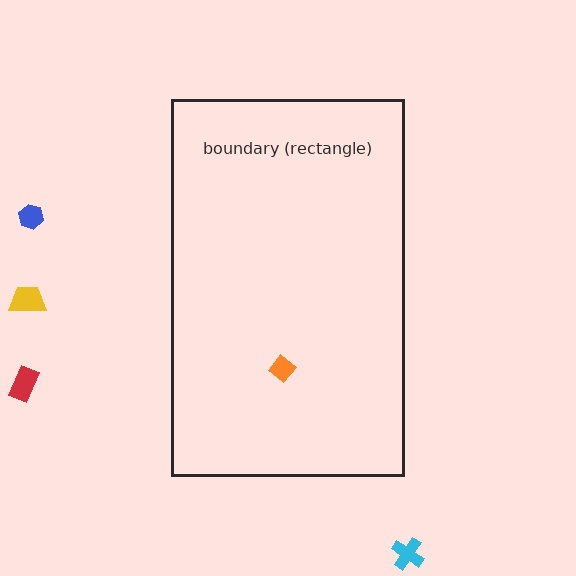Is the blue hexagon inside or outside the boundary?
Outside.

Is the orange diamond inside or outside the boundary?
Inside.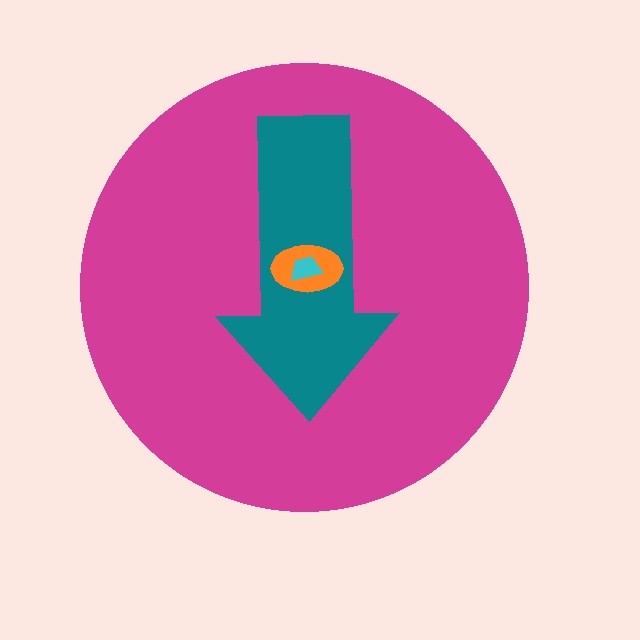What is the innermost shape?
The cyan trapezoid.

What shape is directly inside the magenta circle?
The teal arrow.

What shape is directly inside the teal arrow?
The orange ellipse.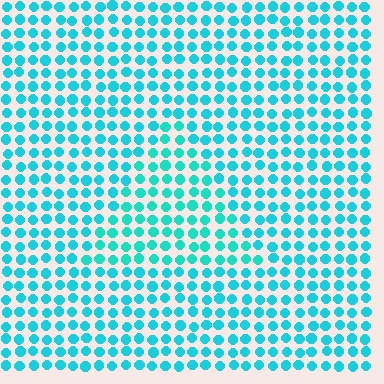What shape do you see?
I see a triangle.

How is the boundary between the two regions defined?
The boundary is defined purely by a slight shift in hue (about 14 degrees). Spacing, size, and orientation are identical on both sides.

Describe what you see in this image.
The image is filled with small cyan elements in a uniform arrangement. A triangle-shaped region is visible where the elements are tinted to a slightly different hue, forming a subtle color boundary.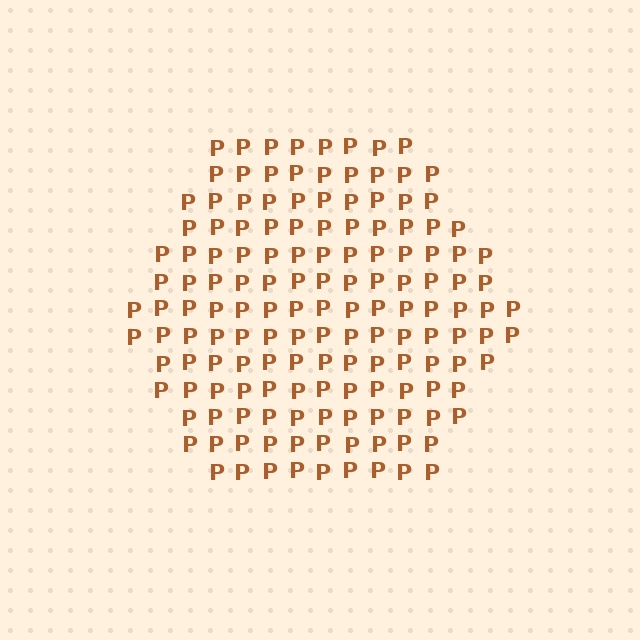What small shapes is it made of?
It is made of small letter P's.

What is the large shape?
The large shape is a hexagon.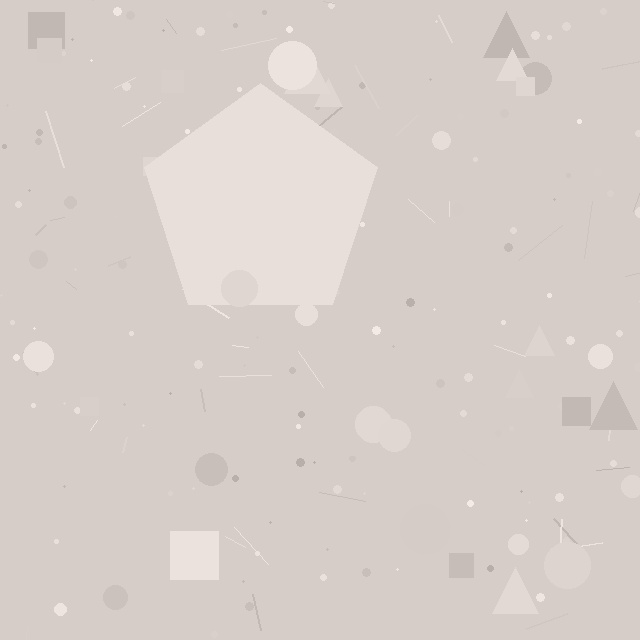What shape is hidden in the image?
A pentagon is hidden in the image.